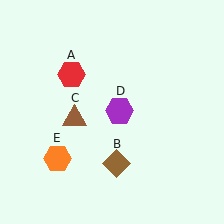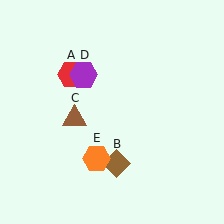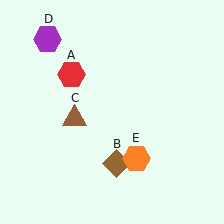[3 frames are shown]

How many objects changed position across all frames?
2 objects changed position: purple hexagon (object D), orange hexagon (object E).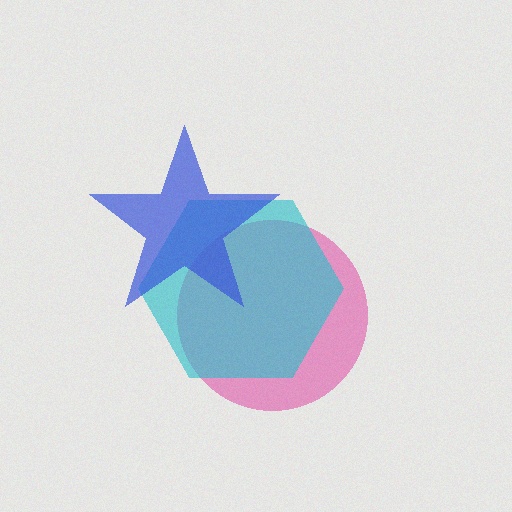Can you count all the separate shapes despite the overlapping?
Yes, there are 3 separate shapes.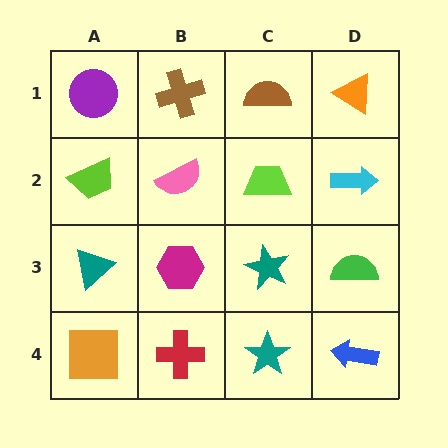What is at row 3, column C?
A teal star.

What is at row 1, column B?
A brown cross.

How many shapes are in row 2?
4 shapes.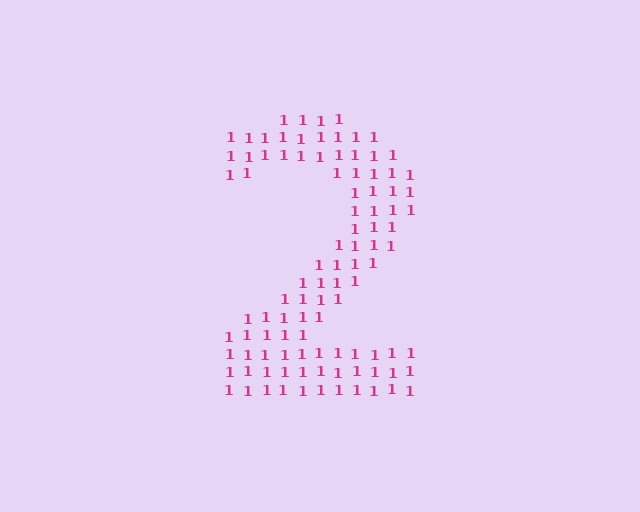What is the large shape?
The large shape is the digit 2.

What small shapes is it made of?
It is made of small digit 1's.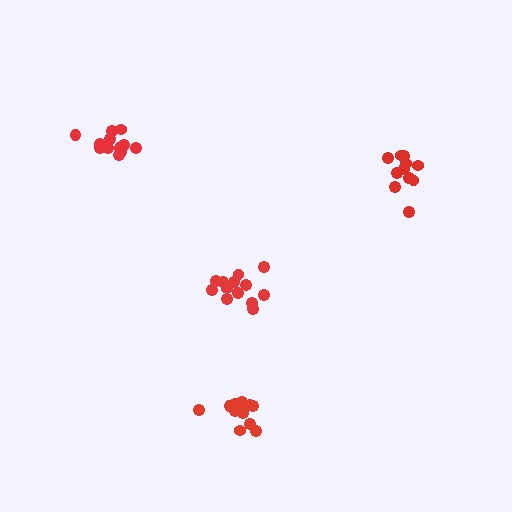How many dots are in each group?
Group 1: 13 dots, Group 2: 11 dots, Group 3: 12 dots, Group 4: 11 dots (47 total).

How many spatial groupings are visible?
There are 4 spatial groupings.